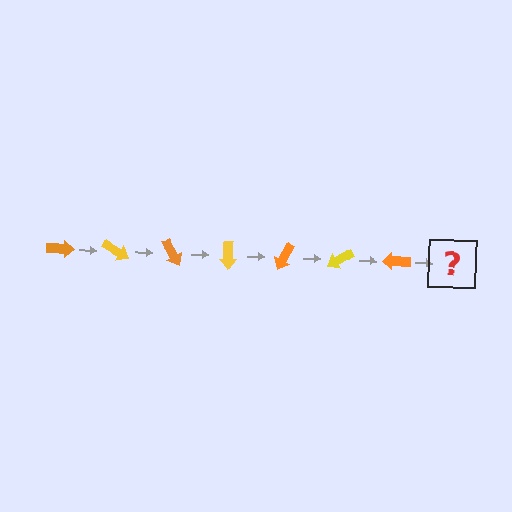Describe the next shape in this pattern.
It should be a yellow arrow, rotated 210 degrees from the start.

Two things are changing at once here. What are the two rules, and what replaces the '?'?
The two rules are that it rotates 30 degrees each step and the color cycles through orange and yellow. The '?' should be a yellow arrow, rotated 210 degrees from the start.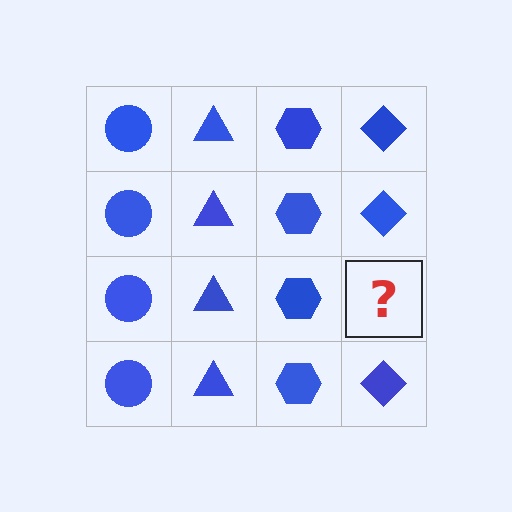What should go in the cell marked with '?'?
The missing cell should contain a blue diamond.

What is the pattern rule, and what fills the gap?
The rule is that each column has a consistent shape. The gap should be filled with a blue diamond.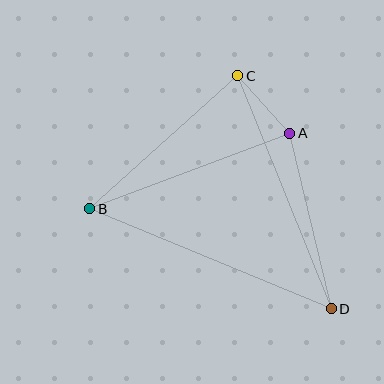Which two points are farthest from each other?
Points B and D are farthest from each other.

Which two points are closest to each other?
Points A and C are closest to each other.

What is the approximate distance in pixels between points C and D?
The distance between C and D is approximately 251 pixels.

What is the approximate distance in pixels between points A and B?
The distance between A and B is approximately 214 pixels.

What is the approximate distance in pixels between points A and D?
The distance between A and D is approximately 180 pixels.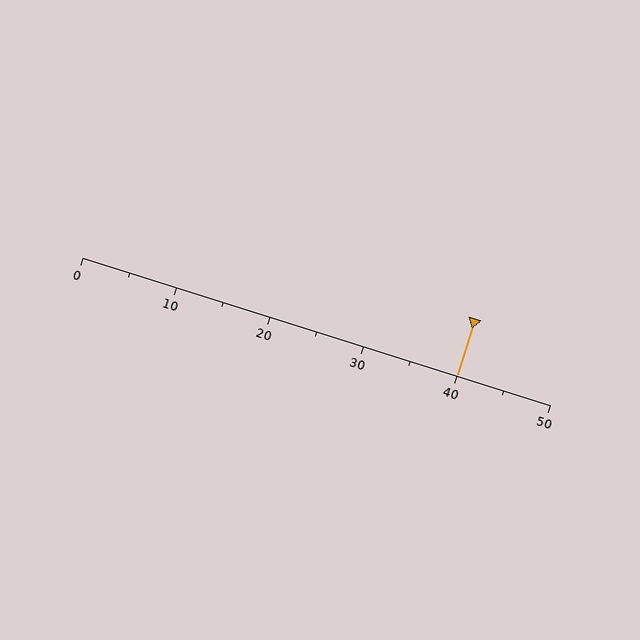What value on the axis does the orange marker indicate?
The marker indicates approximately 40.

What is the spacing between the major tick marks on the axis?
The major ticks are spaced 10 apart.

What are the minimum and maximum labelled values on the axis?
The axis runs from 0 to 50.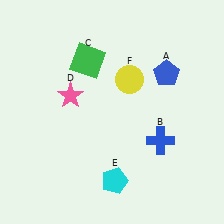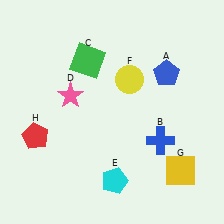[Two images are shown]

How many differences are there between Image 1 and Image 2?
There are 2 differences between the two images.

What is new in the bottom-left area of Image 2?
A red pentagon (H) was added in the bottom-left area of Image 2.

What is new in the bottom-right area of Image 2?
A yellow square (G) was added in the bottom-right area of Image 2.